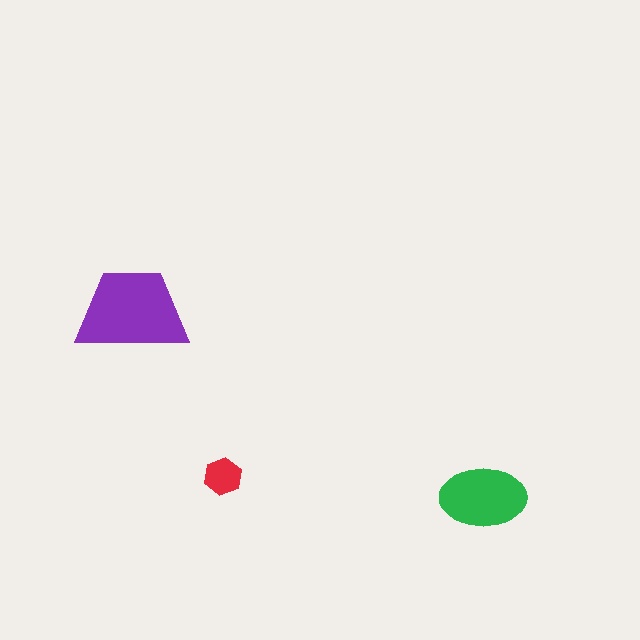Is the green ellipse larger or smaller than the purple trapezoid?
Smaller.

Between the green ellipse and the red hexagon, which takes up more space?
The green ellipse.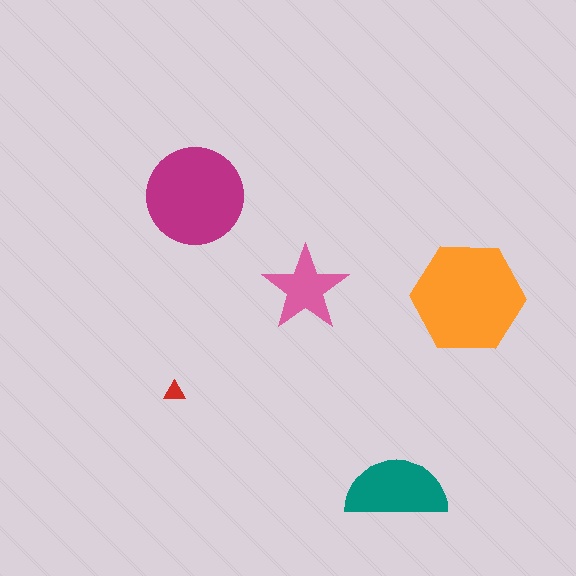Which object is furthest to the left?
The red triangle is leftmost.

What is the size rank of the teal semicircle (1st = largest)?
3rd.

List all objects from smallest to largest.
The red triangle, the pink star, the teal semicircle, the magenta circle, the orange hexagon.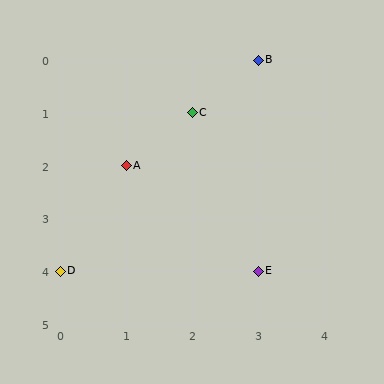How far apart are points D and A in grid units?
Points D and A are 1 column and 2 rows apart (about 2.2 grid units diagonally).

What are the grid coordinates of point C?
Point C is at grid coordinates (2, 1).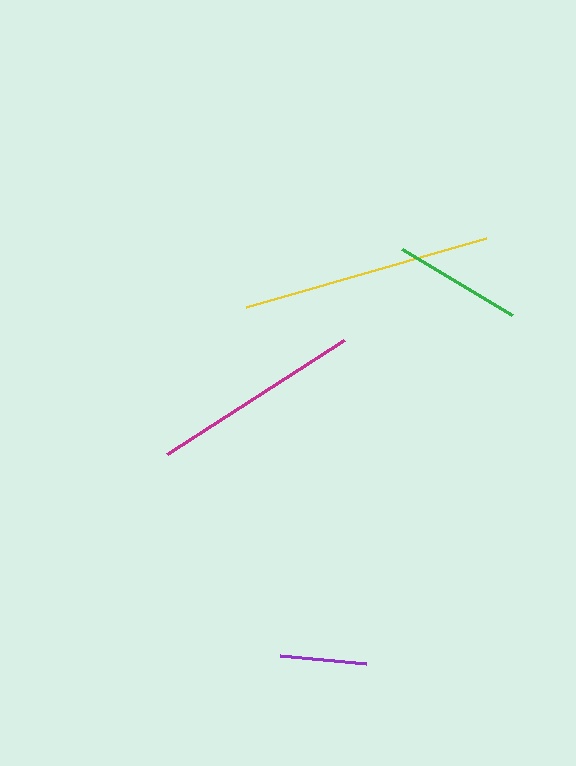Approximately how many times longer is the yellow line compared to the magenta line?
The yellow line is approximately 1.2 times the length of the magenta line.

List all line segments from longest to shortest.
From longest to shortest: yellow, magenta, green, purple.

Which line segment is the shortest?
The purple line is the shortest at approximately 86 pixels.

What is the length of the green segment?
The green segment is approximately 128 pixels long.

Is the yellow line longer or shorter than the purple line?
The yellow line is longer than the purple line.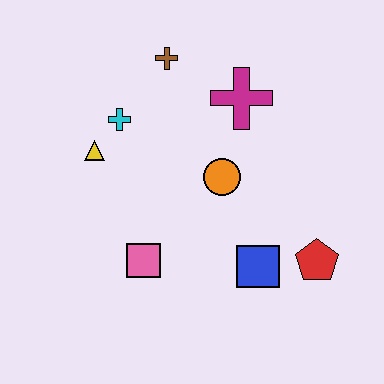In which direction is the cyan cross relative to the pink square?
The cyan cross is above the pink square.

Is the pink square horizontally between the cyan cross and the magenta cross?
Yes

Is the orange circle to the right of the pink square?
Yes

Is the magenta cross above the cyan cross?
Yes